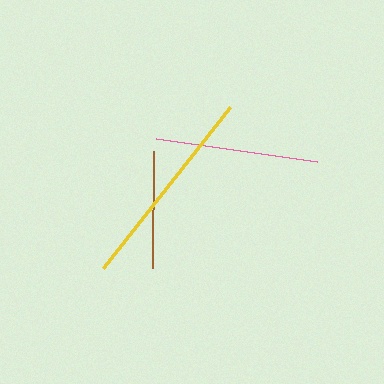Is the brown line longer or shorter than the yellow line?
The yellow line is longer than the brown line.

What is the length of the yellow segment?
The yellow segment is approximately 204 pixels long.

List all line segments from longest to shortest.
From longest to shortest: yellow, pink, brown.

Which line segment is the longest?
The yellow line is the longest at approximately 204 pixels.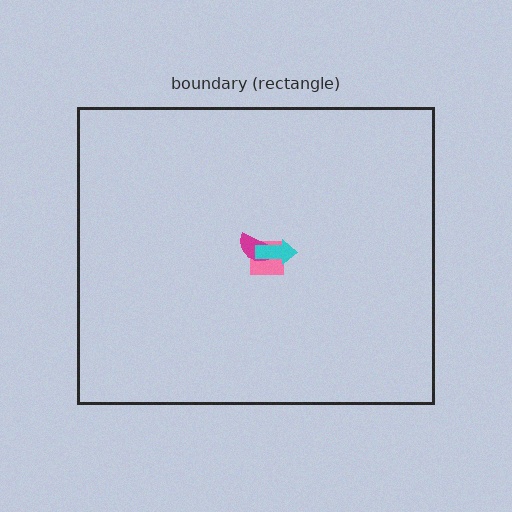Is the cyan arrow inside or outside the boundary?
Inside.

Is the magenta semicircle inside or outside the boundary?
Inside.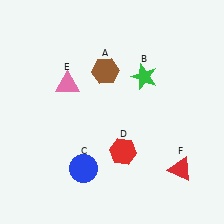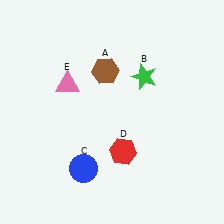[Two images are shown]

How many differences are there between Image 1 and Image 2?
There is 1 difference between the two images.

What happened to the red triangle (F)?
The red triangle (F) was removed in Image 2. It was in the bottom-right area of Image 1.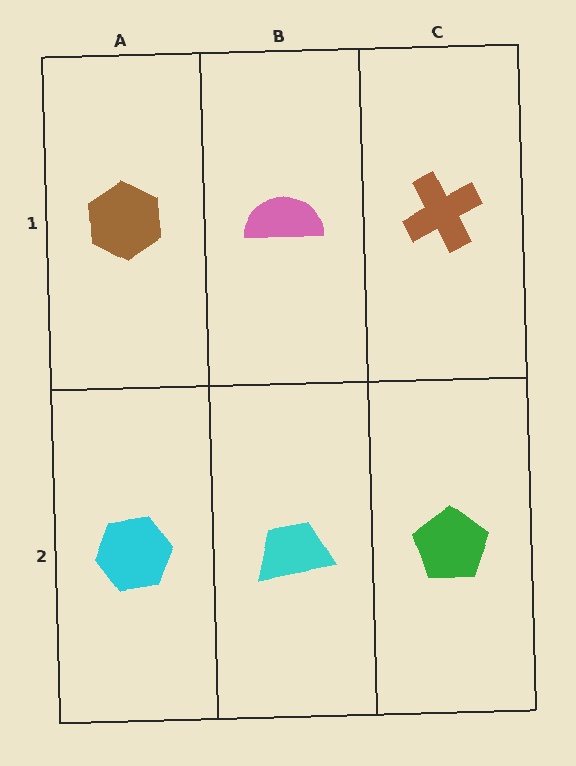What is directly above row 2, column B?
A pink semicircle.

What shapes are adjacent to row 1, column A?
A cyan hexagon (row 2, column A), a pink semicircle (row 1, column B).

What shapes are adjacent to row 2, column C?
A brown cross (row 1, column C), a cyan trapezoid (row 2, column B).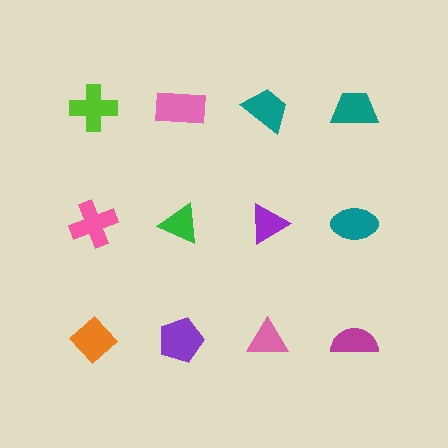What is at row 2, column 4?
A teal ellipse.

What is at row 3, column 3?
A pink triangle.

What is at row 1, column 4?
A teal trapezoid.